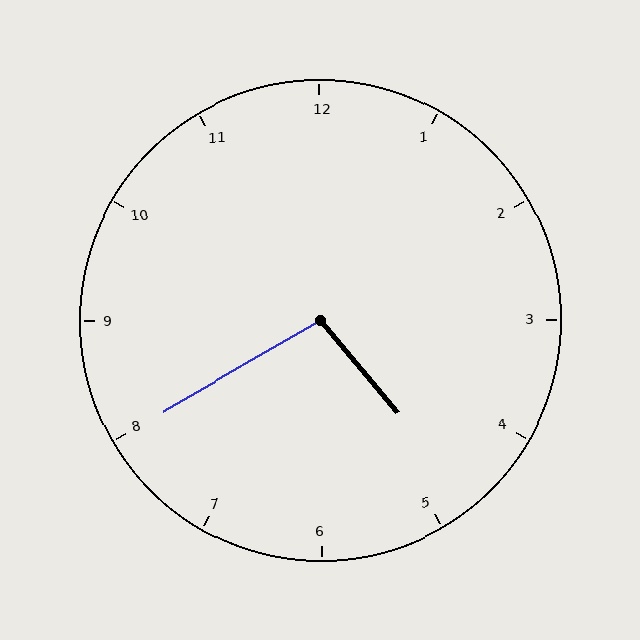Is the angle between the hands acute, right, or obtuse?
It is obtuse.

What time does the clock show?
4:40.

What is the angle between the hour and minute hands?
Approximately 100 degrees.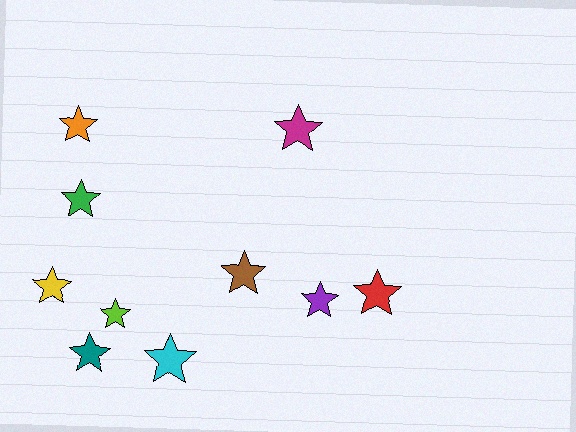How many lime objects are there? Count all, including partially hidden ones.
There is 1 lime object.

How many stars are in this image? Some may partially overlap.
There are 10 stars.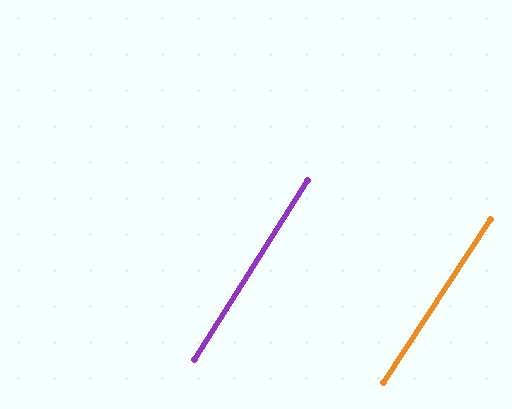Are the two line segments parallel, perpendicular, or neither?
Parallel — their directions differ by only 0.8°.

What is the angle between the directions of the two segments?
Approximately 1 degree.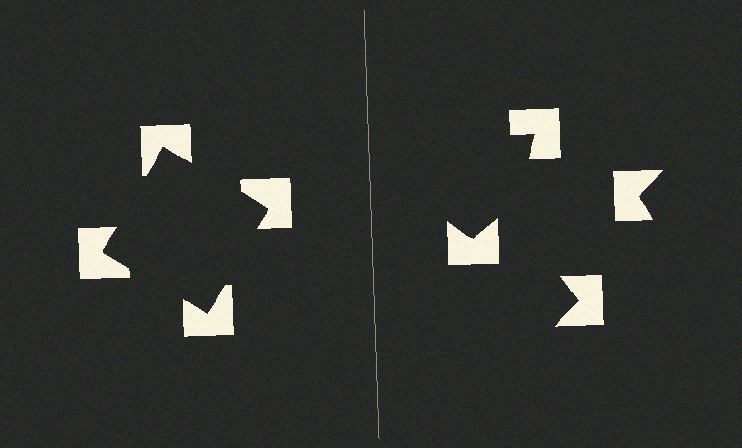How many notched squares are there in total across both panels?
8 — 4 on each side.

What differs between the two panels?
The notched squares are positioned identically on both sides; only the wedge orientations differ. On the left they align to a square; on the right they are misaligned.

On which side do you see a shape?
An illusory square appears on the left side. On the right side the wedge cuts are rotated, so no coherent shape forms.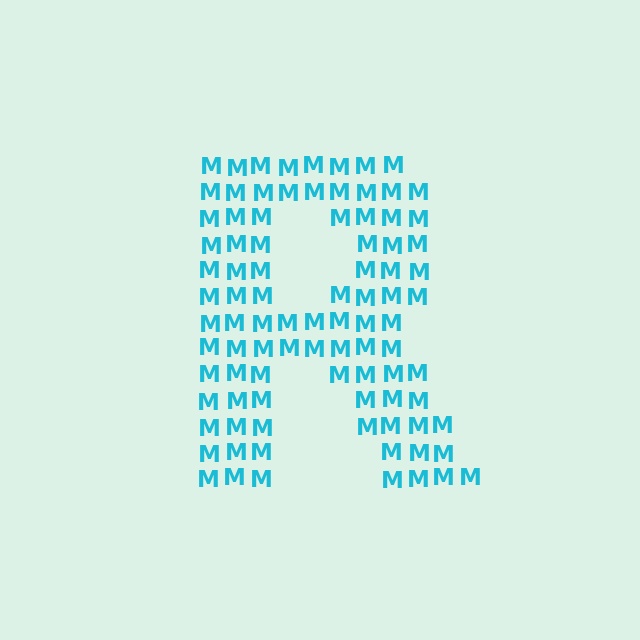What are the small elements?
The small elements are letter M's.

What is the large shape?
The large shape is the letter R.